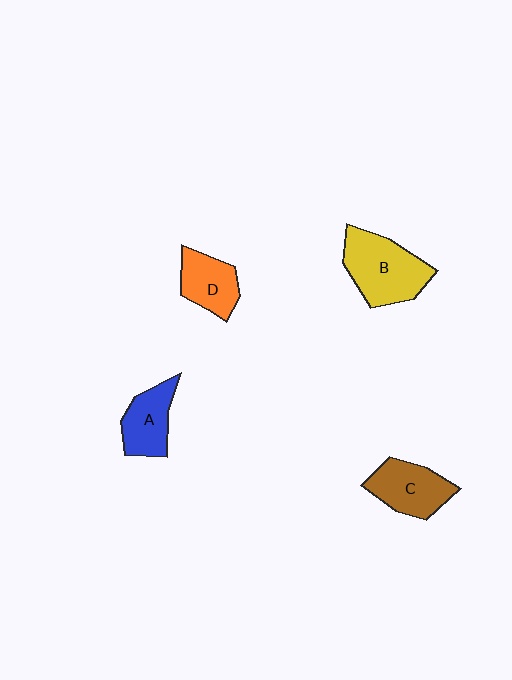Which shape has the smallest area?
Shape D (orange).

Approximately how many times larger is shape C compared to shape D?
Approximately 1.2 times.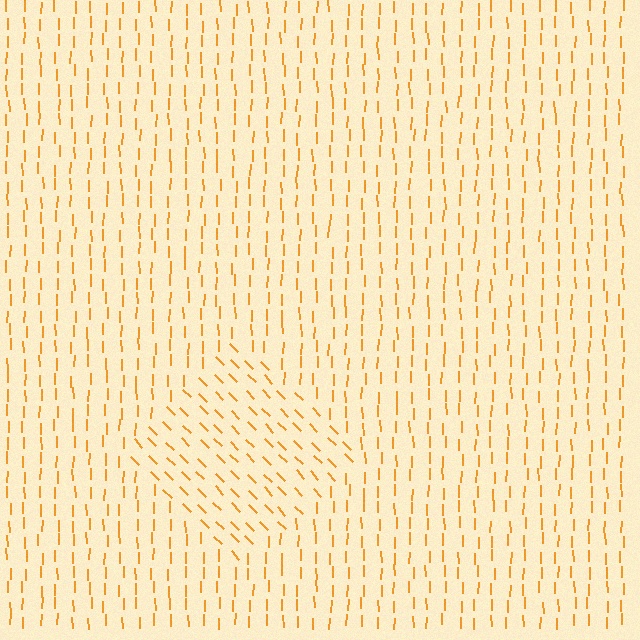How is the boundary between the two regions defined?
The boundary is defined purely by a change in line orientation (approximately 45 degrees difference). All lines are the same color and thickness.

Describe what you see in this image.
The image is filled with small orange line segments. A diamond region in the image has lines oriented differently from the surrounding lines, creating a visible texture boundary.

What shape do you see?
I see a diamond.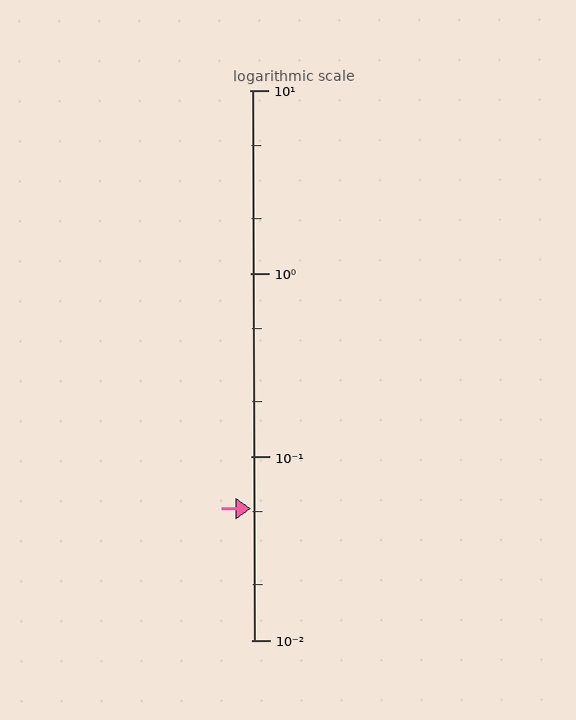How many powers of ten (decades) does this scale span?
The scale spans 3 decades, from 0.01 to 10.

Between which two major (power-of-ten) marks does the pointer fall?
The pointer is between 0.01 and 0.1.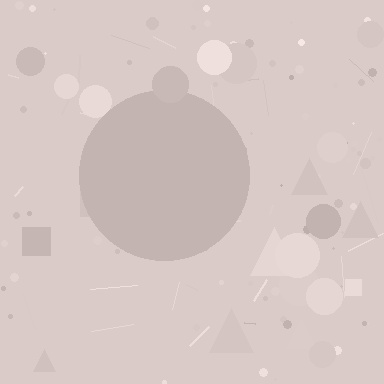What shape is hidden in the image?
A circle is hidden in the image.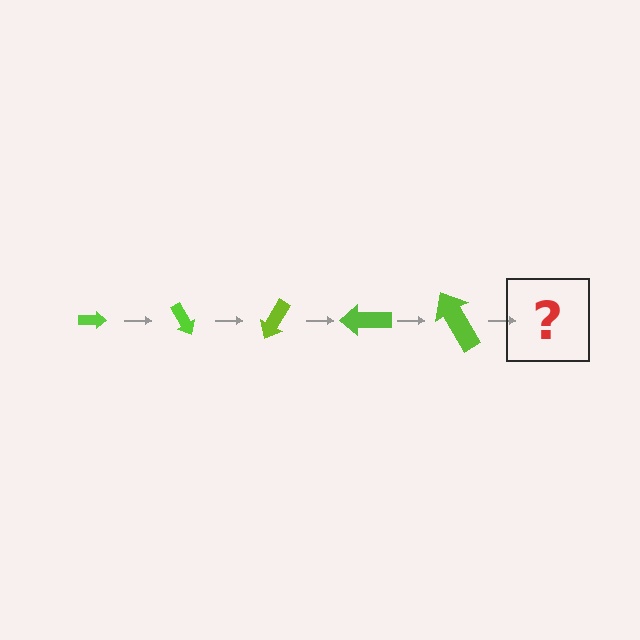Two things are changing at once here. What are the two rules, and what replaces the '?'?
The two rules are that the arrow grows larger each step and it rotates 60 degrees each step. The '?' should be an arrow, larger than the previous one and rotated 300 degrees from the start.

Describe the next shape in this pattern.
It should be an arrow, larger than the previous one and rotated 300 degrees from the start.